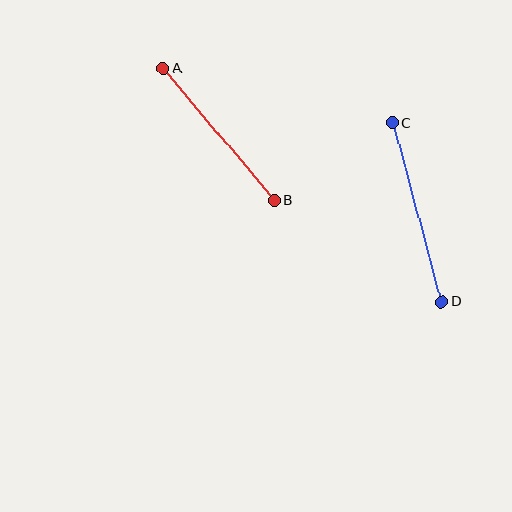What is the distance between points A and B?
The distance is approximately 172 pixels.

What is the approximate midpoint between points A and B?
The midpoint is at approximately (219, 134) pixels.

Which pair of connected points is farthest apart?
Points C and D are farthest apart.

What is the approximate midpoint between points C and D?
The midpoint is at approximately (417, 213) pixels.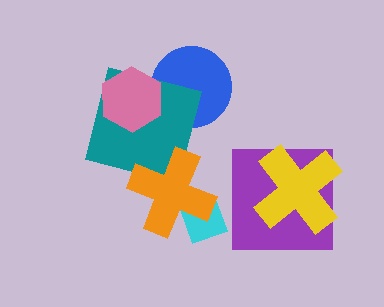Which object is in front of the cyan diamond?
The orange cross is in front of the cyan diamond.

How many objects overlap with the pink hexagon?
2 objects overlap with the pink hexagon.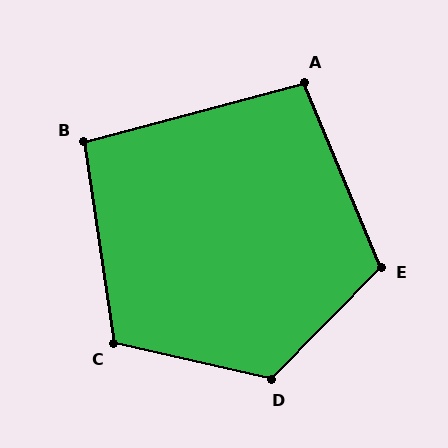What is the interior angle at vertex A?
Approximately 97 degrees (obtuse).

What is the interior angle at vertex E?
Approximately 113 degrees (obtuse).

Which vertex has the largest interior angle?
D, at approximately 121 degrees.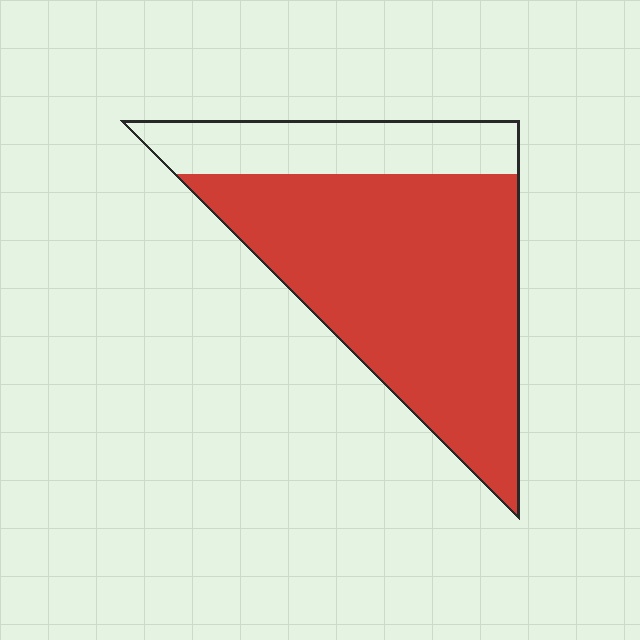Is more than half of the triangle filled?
Yes.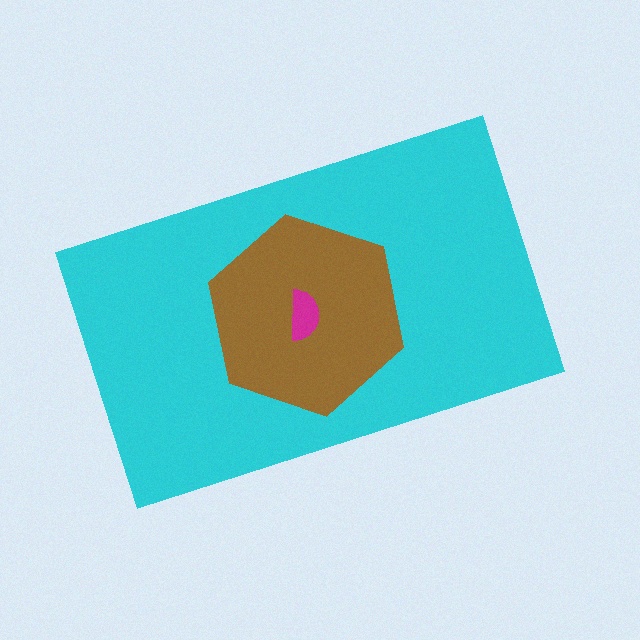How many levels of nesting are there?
3.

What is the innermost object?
The magenta semicircle.